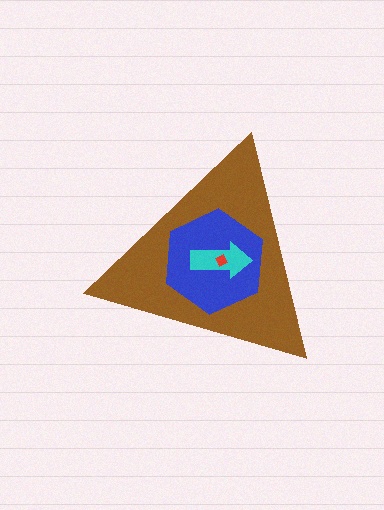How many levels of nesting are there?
4.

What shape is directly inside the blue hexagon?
The cyan arrow.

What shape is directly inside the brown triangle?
The blue hexagon.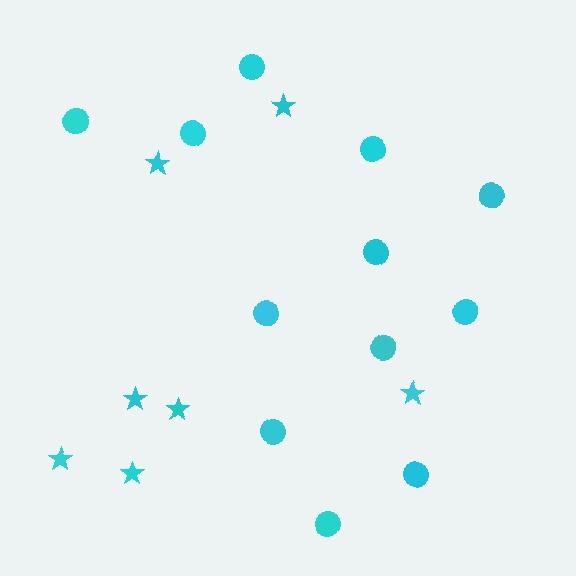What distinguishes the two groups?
There are 2 groups: one group of stars (7) and one group of circles (12).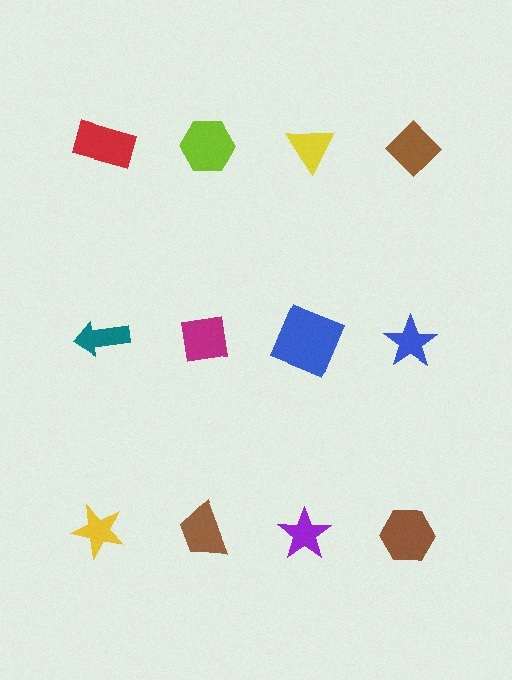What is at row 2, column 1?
A teal arrow.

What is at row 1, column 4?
A brown diamond.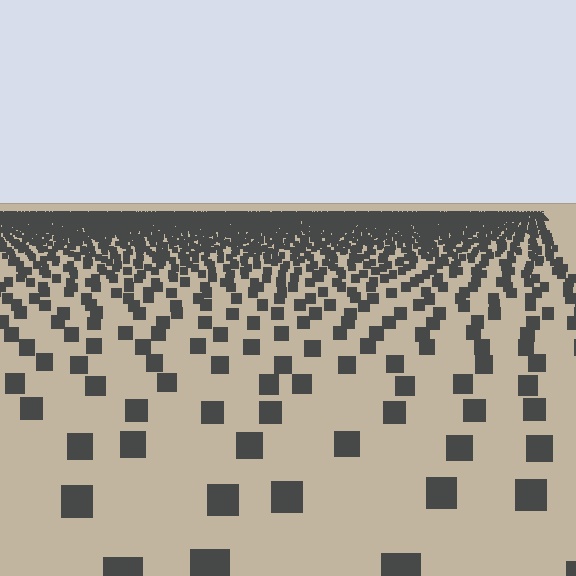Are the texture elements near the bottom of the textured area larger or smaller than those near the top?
Larger. Near the bottom, elements are closer to the viewer and appear at a bigger on-screen size.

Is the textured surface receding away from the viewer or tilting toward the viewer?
The surface is receding away from the viewer. Texture elements get smaller and denser toward the top.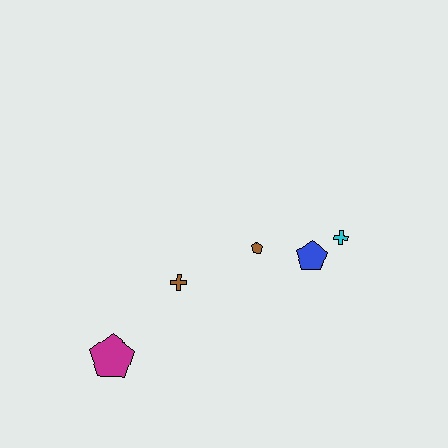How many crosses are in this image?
There are 2 crosses.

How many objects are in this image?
There are 5 objects.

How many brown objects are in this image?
There are 2 brown objects.